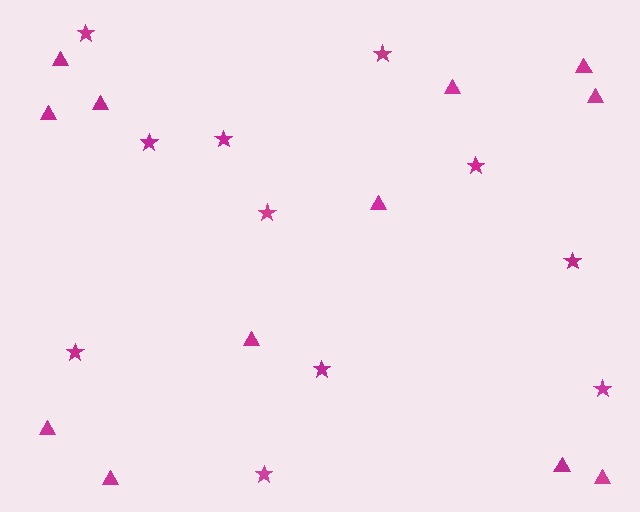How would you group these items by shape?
There are 2 groups: one group of triangles (12) and one group of stars (11).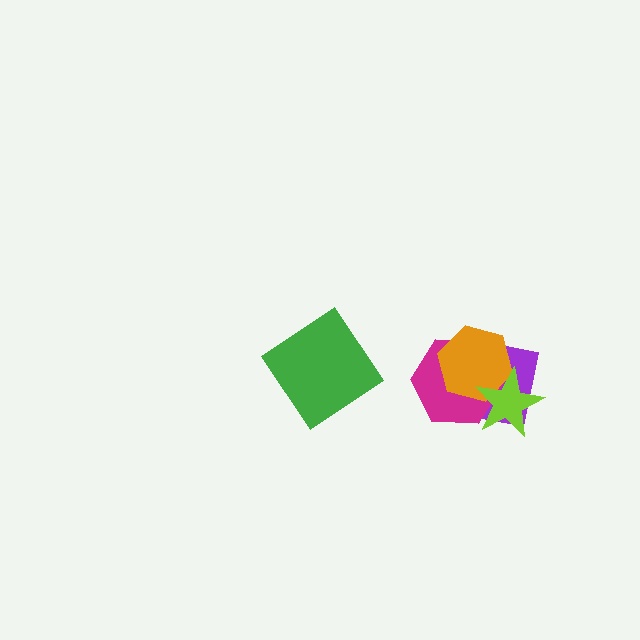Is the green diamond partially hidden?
No, no other shape covers it.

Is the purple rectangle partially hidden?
Yes, it is partially covered by another shape.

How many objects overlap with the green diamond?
0 objects overlap with the green diamond.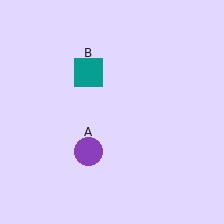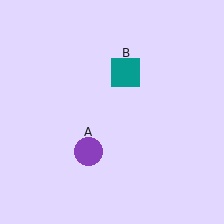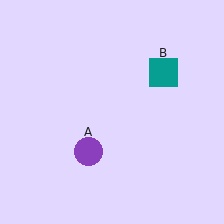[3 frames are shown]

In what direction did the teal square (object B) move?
The teal square (object B) moved right.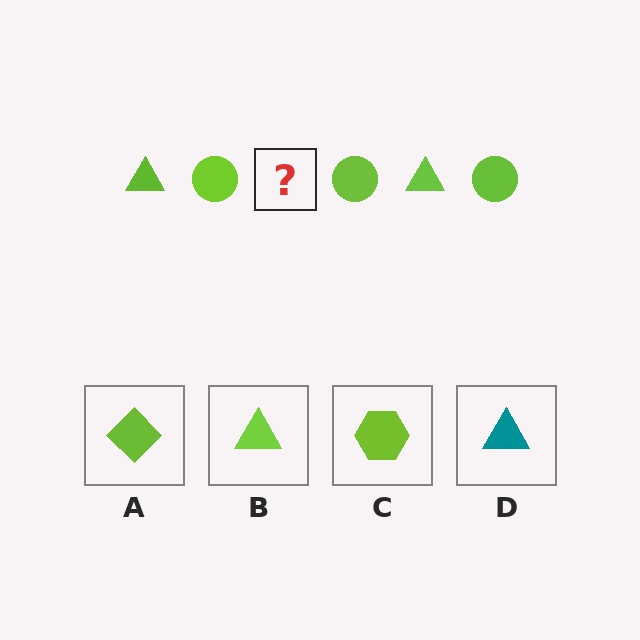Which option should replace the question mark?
Option B.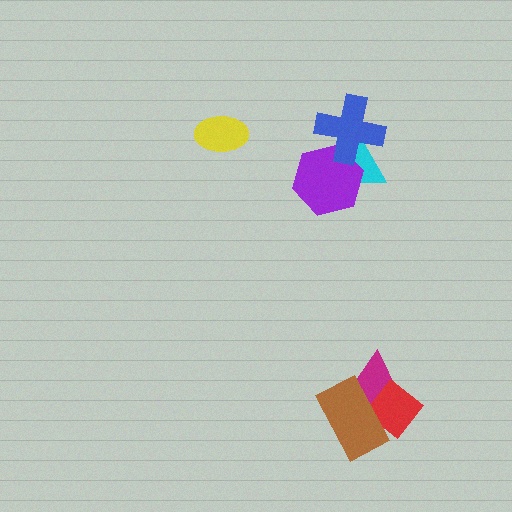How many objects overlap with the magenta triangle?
2 objects overlap with the magenta triangle.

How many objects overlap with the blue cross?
2 objects overlap with the blue cross.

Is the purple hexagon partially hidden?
Yes, it is partially covered by another shape.